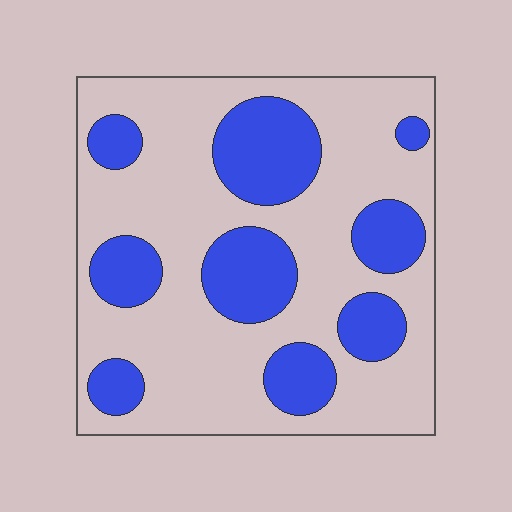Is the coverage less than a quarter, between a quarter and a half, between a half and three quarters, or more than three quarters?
Between a quarter and a half.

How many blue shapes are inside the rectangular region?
9.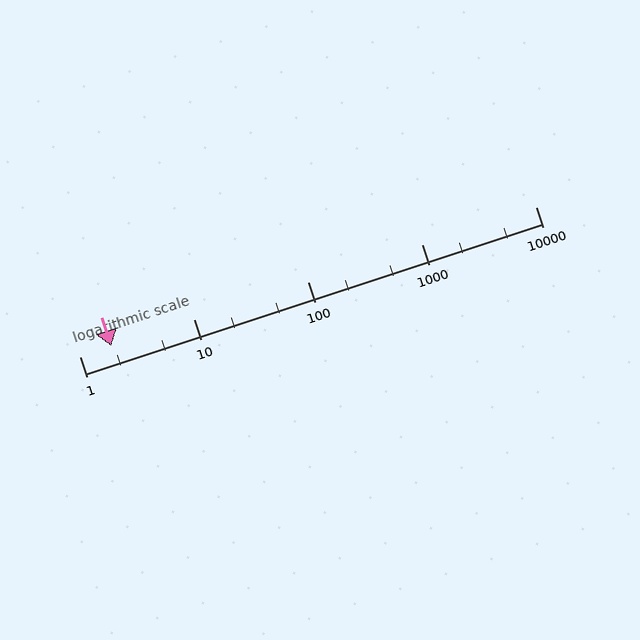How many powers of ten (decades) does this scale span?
The scale spans 4 decades, from 1 to 10000.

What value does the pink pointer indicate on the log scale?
The pointer indicates approximately 1.9.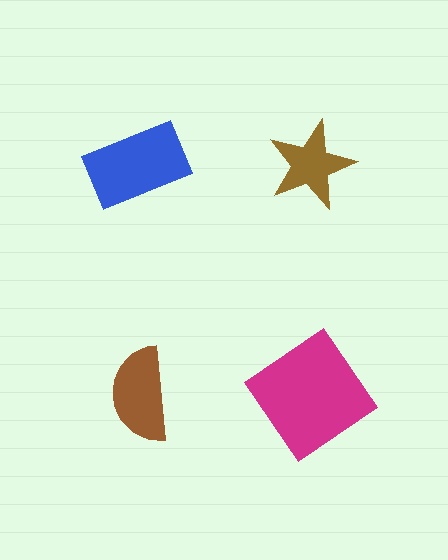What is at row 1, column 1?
A blue rectangle.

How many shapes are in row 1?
2 shapes.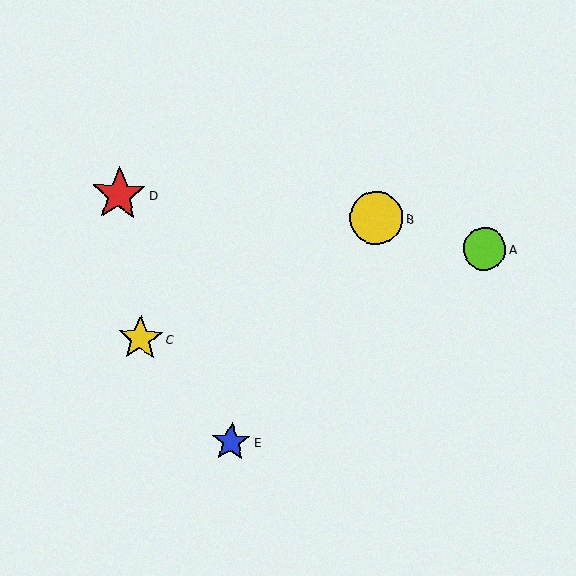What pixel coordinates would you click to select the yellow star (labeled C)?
Click at (140, 338) to select the yellow star C.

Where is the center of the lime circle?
The center of the lime circle is at (485, 249).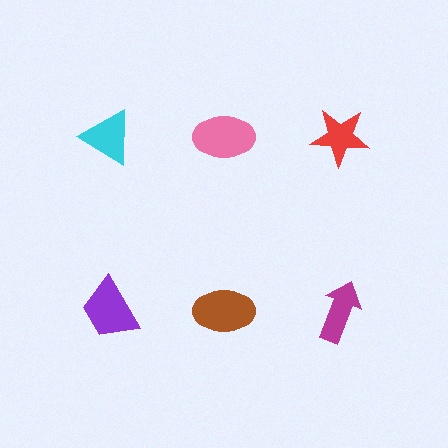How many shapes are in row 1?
3 shapes.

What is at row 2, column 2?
A brown ellipse.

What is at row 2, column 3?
A magenta arrow.